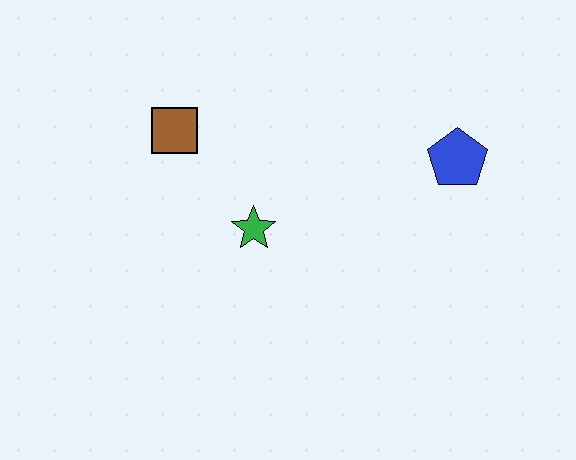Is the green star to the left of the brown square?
No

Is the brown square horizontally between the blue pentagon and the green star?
No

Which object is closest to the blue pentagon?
The green star is closest to the blue pentagon.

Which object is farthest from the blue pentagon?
The brown square is farthest from the blue pentagon.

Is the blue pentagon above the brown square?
No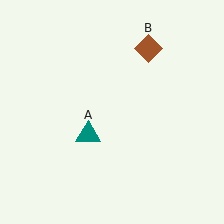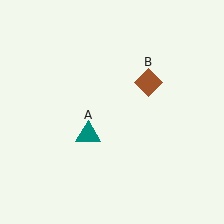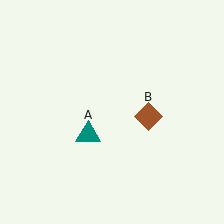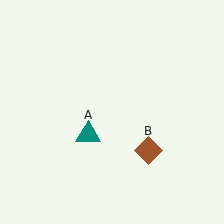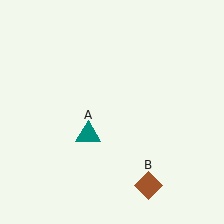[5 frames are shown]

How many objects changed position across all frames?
1 object changed position: brown diamond (object B).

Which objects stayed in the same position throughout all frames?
Teal triangle (object A) remained stationary.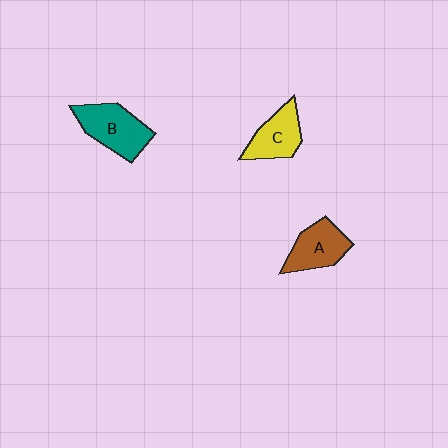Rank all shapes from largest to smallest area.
From largest to smallest: B (teal), A (brown), C (yellow).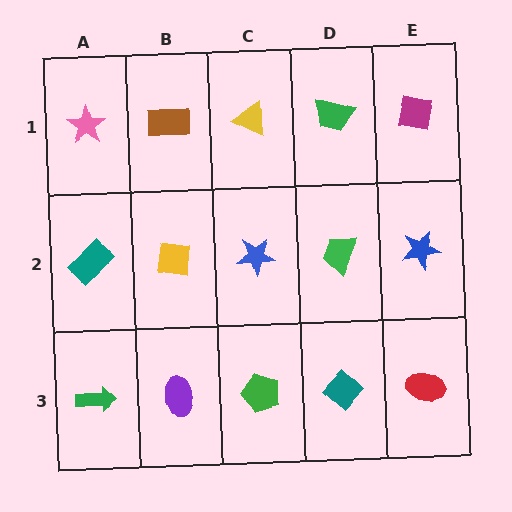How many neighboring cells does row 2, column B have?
4.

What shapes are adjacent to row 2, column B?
A brown rectangle (row 1, column B), a purple ellipse (row 3, column B), a teal rectangle (row 2, column A), a blue star (row 2, column C).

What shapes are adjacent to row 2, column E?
A magenta square (row 1, column E), a red ellipse (row 3, column E), a green trapezoid (row 2, column D).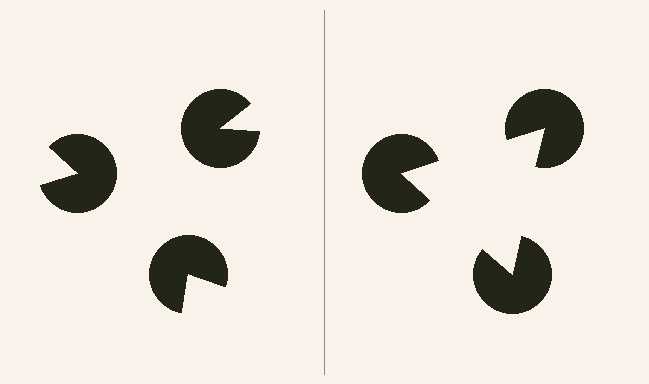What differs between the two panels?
The pac-man discs are positioned identically on both sides; only the wedge orientations differ. On the right they align to a triangle; on the left they are misaligned.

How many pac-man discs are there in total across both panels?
6 — 3 on each side.